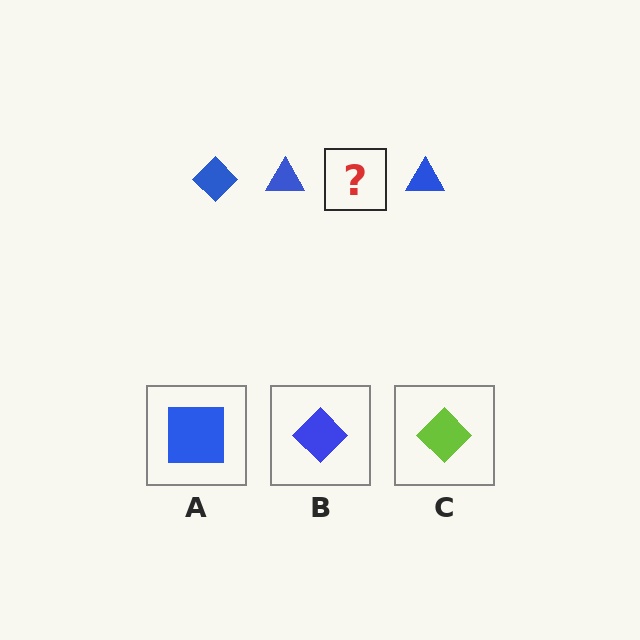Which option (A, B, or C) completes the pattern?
B.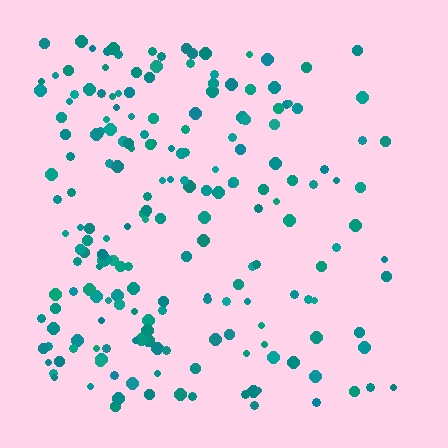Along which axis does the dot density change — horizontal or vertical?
Horizontal.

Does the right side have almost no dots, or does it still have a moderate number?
Still a moderate number, just noticeably fewer than the left.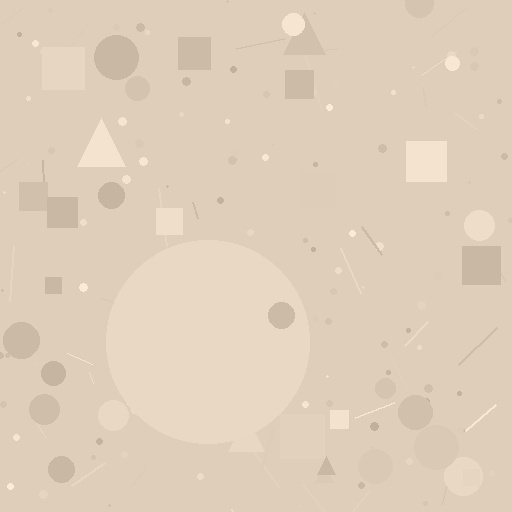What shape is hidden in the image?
A circle is hidden in the image.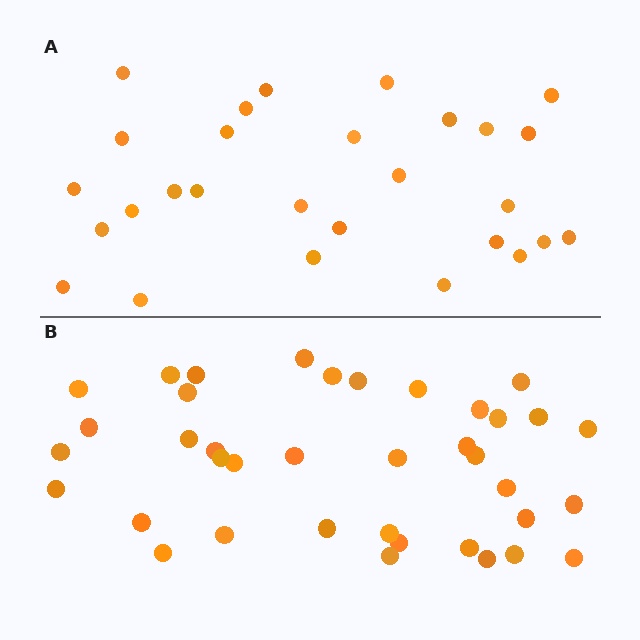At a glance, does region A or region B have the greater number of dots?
Region B (the bottom region) has more dots.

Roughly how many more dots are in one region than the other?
Region B has roughly 10 or so more dots than region A.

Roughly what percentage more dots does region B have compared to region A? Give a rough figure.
About 35% more.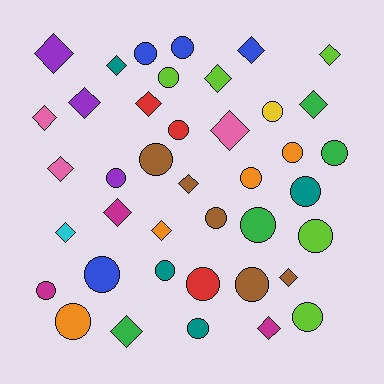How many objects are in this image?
There are 40 objects.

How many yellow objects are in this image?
There is 1 yellow object.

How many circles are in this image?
There are 22 circles.